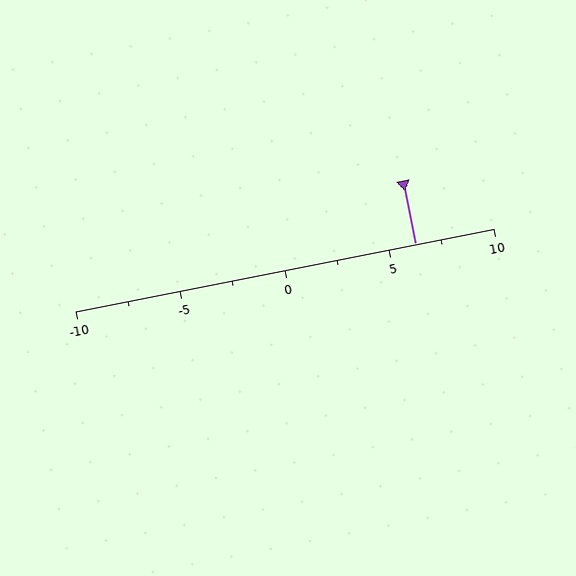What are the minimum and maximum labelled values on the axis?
The axis runs from -10 to 10.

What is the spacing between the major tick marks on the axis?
The major ticks are spaced 5 apart.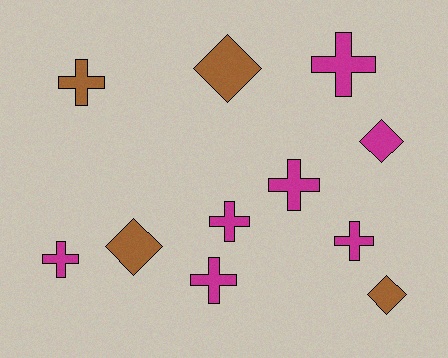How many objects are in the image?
There are 11 objects.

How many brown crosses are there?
There is 1 brown cross.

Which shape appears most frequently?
Cross, with 7 objects.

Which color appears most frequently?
Magenta, with 7 objects.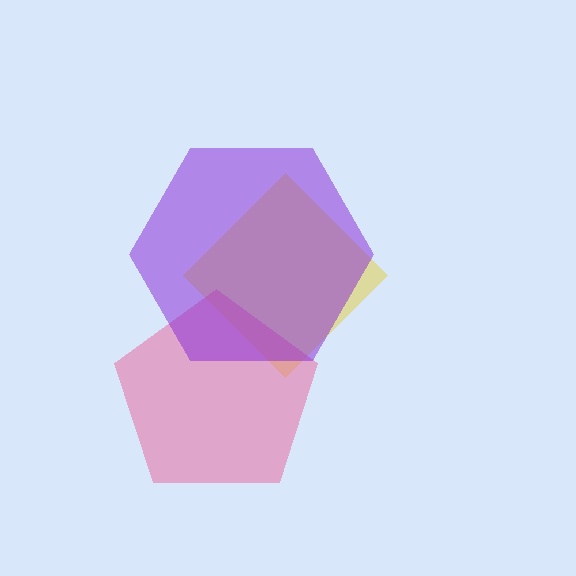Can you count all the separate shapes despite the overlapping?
Yes, there are 3 separate shapes.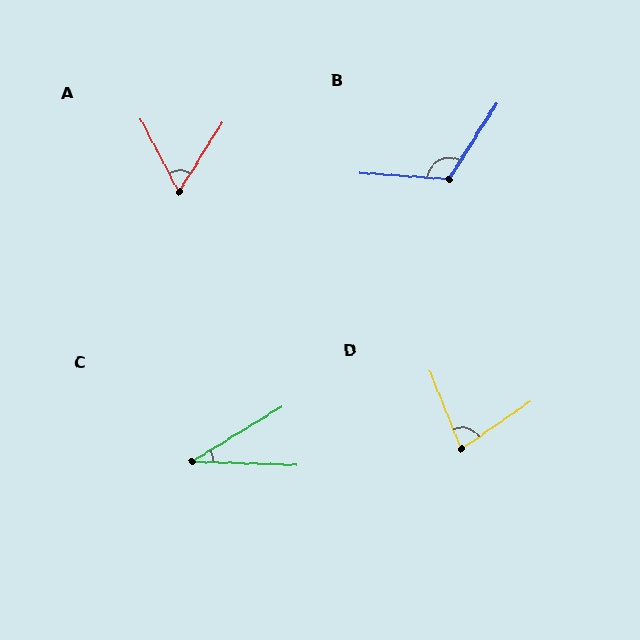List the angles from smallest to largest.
C (33°), A (59°), D (77°), B (118°).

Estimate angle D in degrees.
Approximately 77 degrees.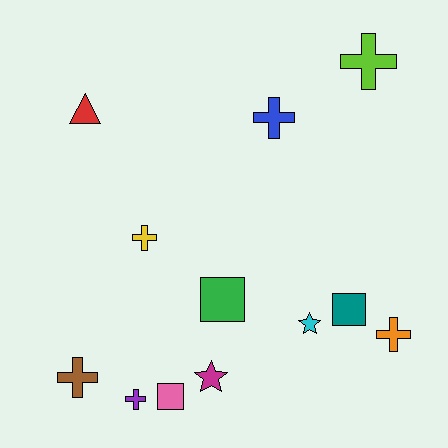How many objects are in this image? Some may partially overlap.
There are 12 objects.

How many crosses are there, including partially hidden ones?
There are 6 crosses.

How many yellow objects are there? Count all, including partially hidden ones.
There is 1 yellow object.